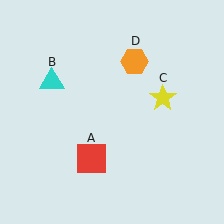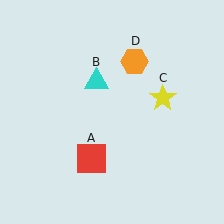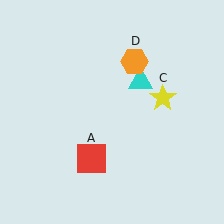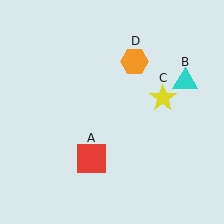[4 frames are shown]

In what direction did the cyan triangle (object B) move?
The cyan triangle (object B) moved right.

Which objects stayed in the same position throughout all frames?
Red square (object A) and yellow star (object C) and orange hexagon (object D) remained stationary.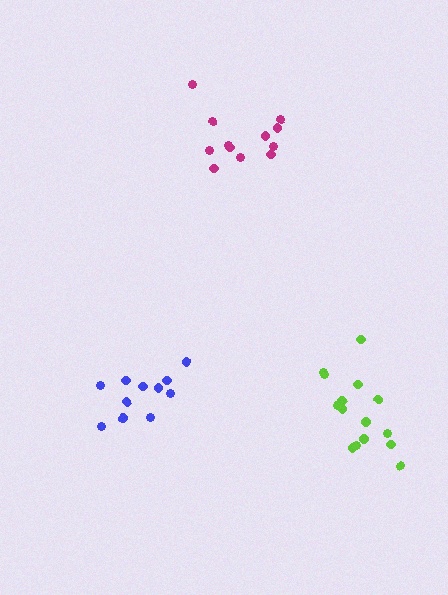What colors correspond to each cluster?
The clusters are colored: blue, lime, magenta.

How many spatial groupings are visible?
There are 3 spatial groupings.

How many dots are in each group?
Group 1: 11 dots, Group 2: 15 dots, Group 3: 12 dots (38 total).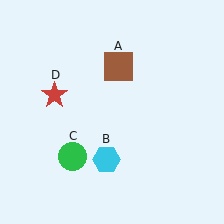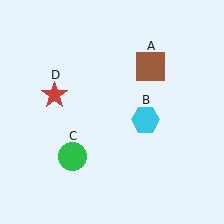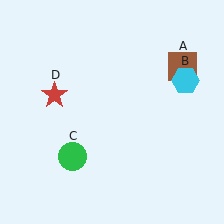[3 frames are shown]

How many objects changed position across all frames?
2 objects changed position: brown square (object A), cyan hexagon (object B).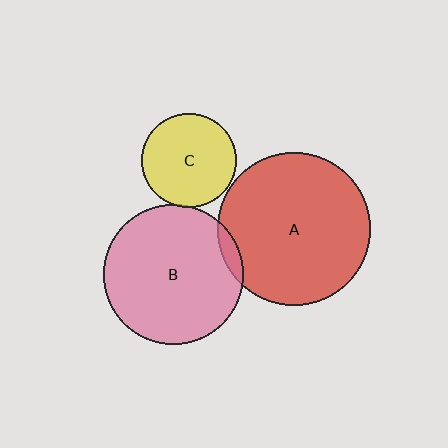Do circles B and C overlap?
Yes.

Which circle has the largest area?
Circle A (red).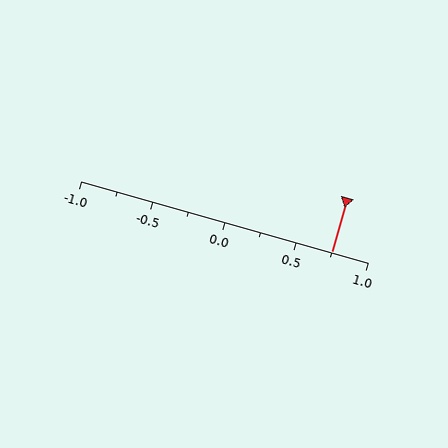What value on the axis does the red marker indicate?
The marker indicates approximately 0.75.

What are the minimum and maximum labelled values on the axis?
The axis runs from -1.0 to 1.0.